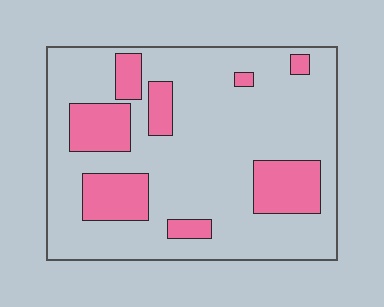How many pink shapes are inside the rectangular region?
8.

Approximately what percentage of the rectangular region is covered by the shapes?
Approximately 25%.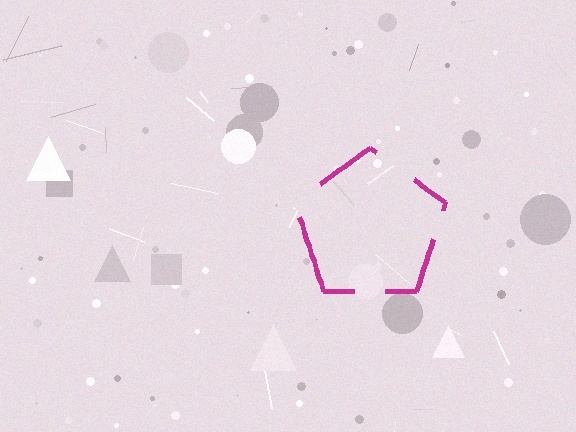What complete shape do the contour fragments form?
The contour fragments form a pentagon.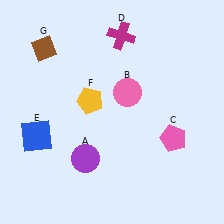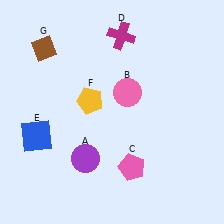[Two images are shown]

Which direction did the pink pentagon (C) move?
The pink pentagon (C) moved left.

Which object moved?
The pink pentagon (C) moved left.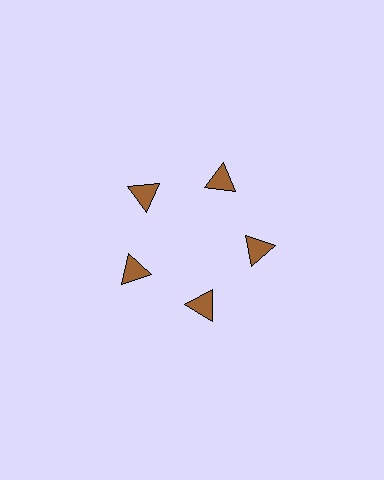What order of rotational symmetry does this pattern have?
This pattern has 5-fold rotational symmetry.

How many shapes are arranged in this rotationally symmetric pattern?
There are 5 shapes, arranged in 5 groups of 1.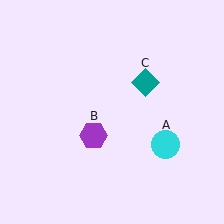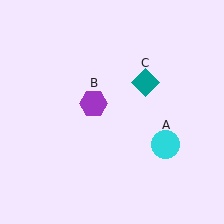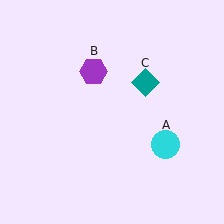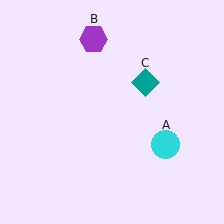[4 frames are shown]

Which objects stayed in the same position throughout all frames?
Cyan circle (object A) and teal diamond (object C) remained stationary.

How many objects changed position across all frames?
1 object changed position: purple hexagon (object B).